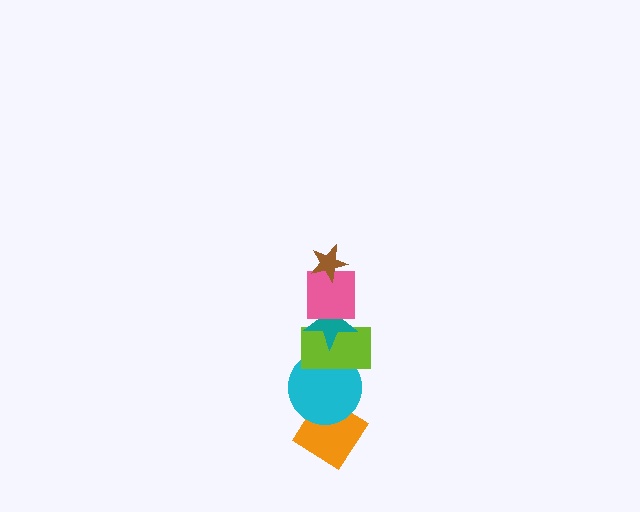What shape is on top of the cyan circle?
The lime rectangle is on top of the cyan circle.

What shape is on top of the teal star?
The pink square is on top of the teal star.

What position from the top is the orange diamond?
The orange diamond is 6th from the top.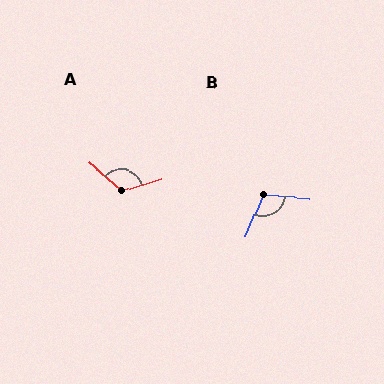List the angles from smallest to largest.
B (108°), A (122°).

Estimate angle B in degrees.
Approximately 108 degrees.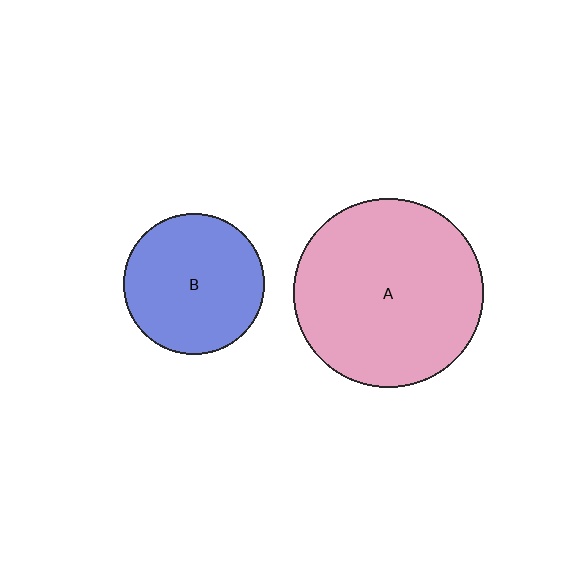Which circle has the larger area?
Circle A (pink).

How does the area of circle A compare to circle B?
Approximately 1.8 times.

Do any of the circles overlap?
No, none of the circles overlap.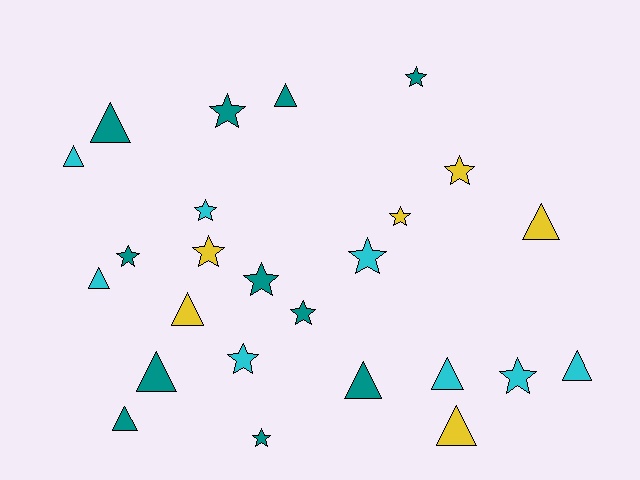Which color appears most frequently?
Teal, with 11 objects.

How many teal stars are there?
There are 6 teal stars.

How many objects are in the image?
There are 25 objects.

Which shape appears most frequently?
Star, with 13 objects.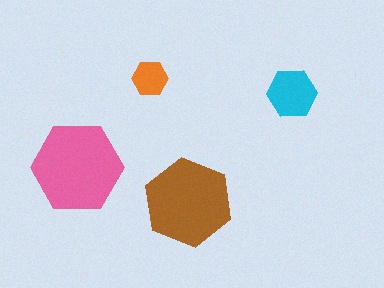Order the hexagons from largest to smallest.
the pink one, the brown one, the cyan one, the orange one.